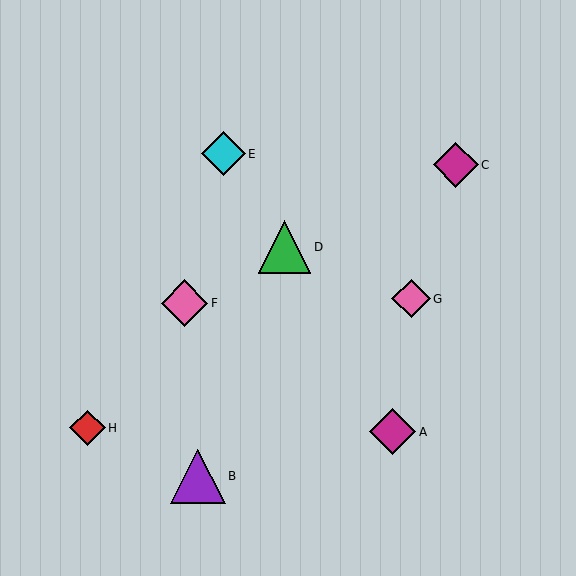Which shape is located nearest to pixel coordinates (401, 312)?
The pink diamond (labeled G) at (411, 299) is nearest to that location.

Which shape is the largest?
The purple triangle (labeled B) is the largest.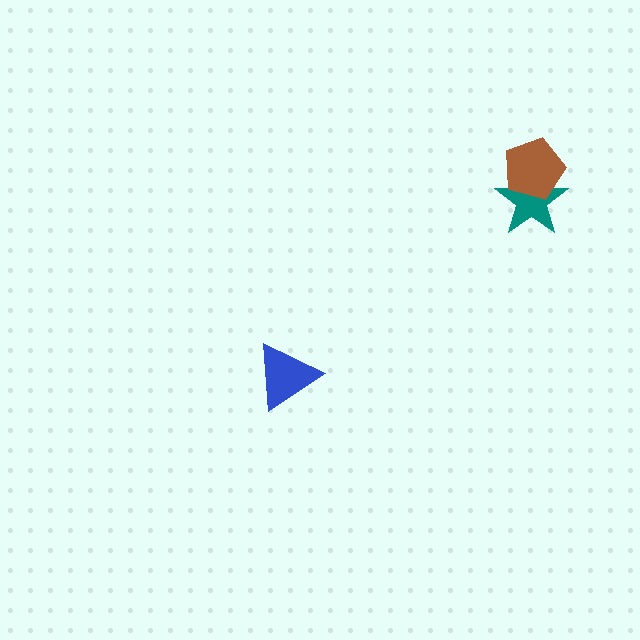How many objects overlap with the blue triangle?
0 objects overlap with the blue triangle.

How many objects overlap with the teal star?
1 object overlaps with the teal star.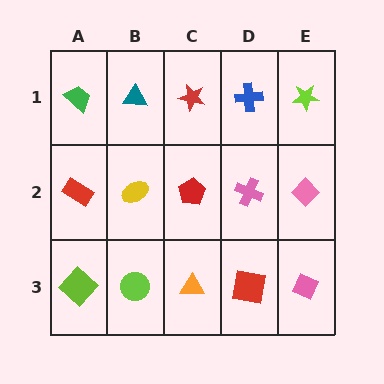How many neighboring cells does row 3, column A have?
2.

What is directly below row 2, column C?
An orange triangle.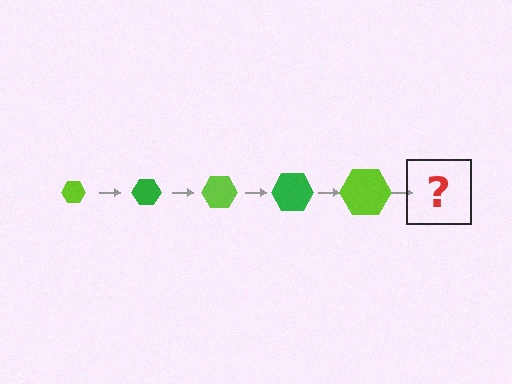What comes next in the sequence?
The next element should be a green hexagon, larger than the previous one.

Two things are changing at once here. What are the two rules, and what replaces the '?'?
The two rules are that the hexagon grows larger each step and the color cycles through lime and green. The '?' should be a green hexagon, larger than the previous one.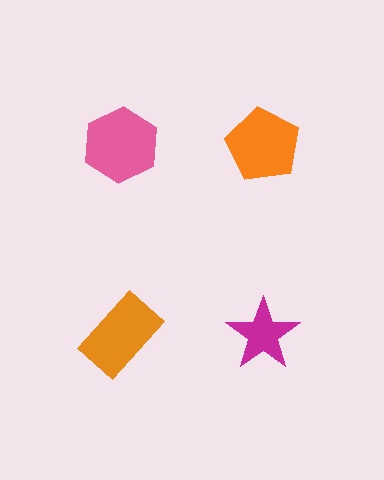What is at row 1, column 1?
A pink hexagon.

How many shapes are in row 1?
2 shapes.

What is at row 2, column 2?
A magenta star.